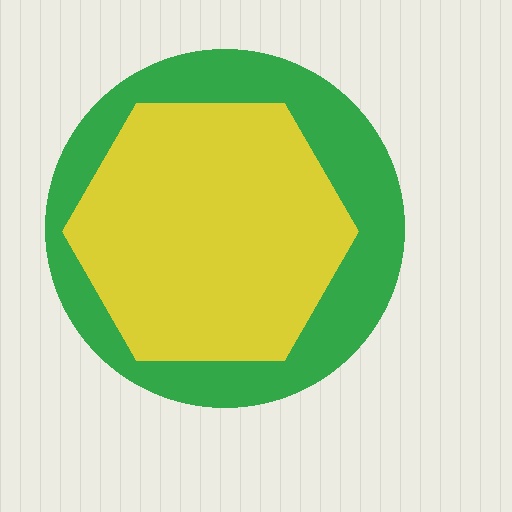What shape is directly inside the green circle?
The yellow hexagon.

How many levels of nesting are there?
2.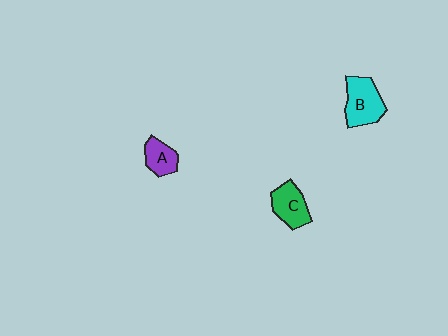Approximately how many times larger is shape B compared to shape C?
Approximately 1.3 times.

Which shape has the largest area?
Shape B (cyan).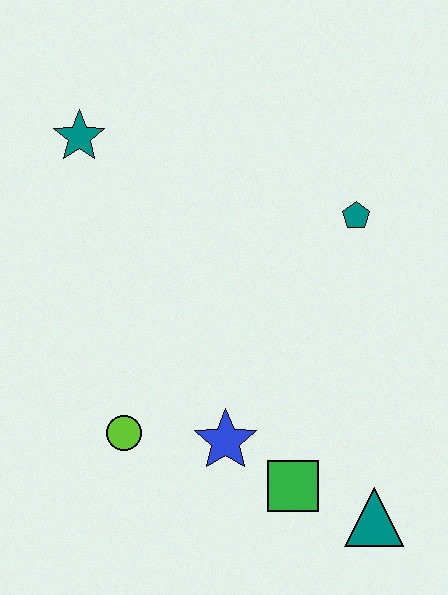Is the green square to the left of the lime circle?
No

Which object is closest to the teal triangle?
The green square is closest to the teal triangle.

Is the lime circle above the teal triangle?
Yes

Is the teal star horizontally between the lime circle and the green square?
No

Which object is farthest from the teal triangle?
The teal star is farthest from the teal triangle.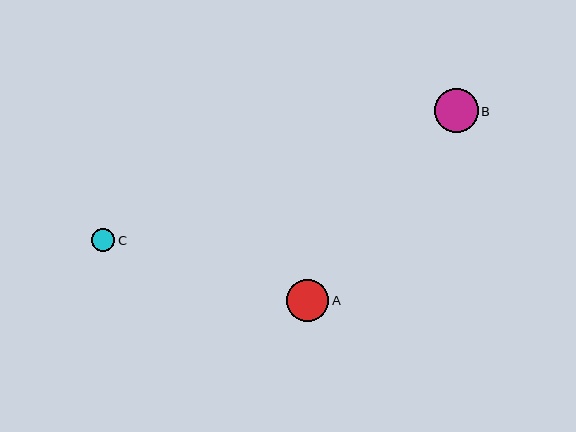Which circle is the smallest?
Circle C is the smallest with a size of approximately 23 pixels.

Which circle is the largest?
Circle B is the largest with a size of approximately 44 pixels.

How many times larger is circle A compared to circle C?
Circle A is approximately 1.8 times the size of circle C.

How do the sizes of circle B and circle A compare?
Circle B and circle A are approximately the same size.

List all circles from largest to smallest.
From largest to smallest: B, A, C.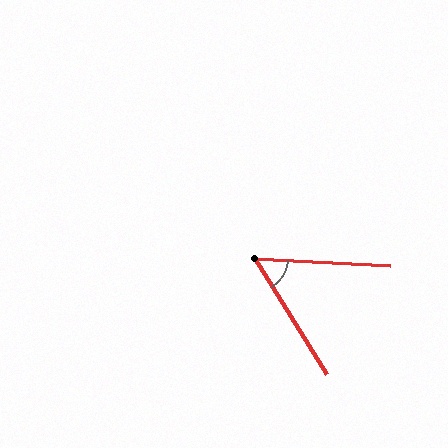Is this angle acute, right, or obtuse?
It is acute.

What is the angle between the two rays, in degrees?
Approximately 55 degrees.